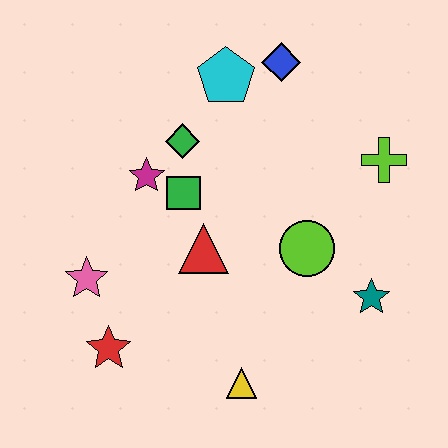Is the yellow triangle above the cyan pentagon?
No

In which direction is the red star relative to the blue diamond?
The red star is below the blue diamond.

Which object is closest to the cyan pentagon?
The blue diamond is closest to the cyan pentagon.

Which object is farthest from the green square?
The teal star is farthest from the green square.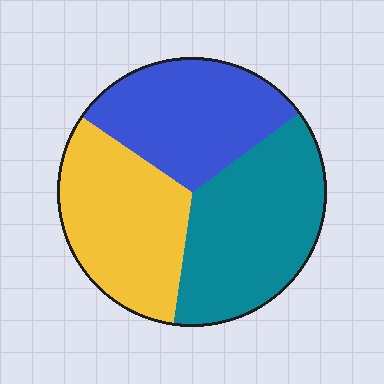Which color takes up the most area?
Teal, at roughly 35%.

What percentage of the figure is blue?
Blue covers around 30% of the figure.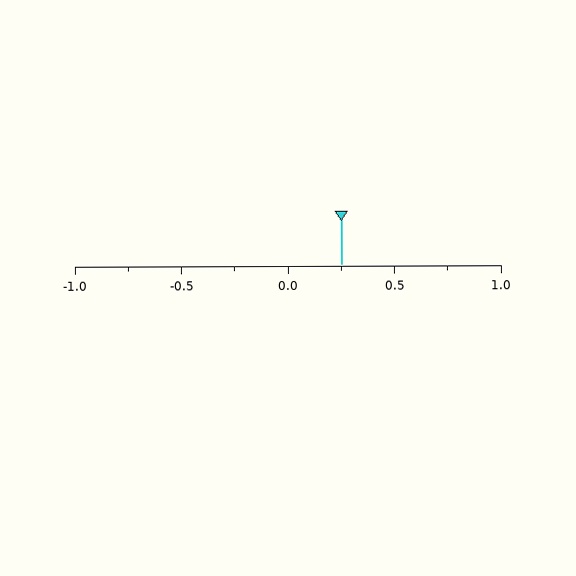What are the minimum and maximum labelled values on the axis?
The axis runs from -1.0 to 1.0.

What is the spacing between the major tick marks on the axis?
The major ticks are spaced 0.5 apart.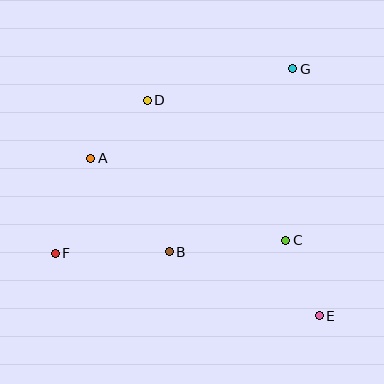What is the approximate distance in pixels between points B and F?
The distance between B and F is approximately 114 pixels.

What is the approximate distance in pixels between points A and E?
The distance between A and E is approximately 277 pixels.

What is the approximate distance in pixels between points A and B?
The distance between A and B is approximately 122 pixels.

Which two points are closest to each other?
Points A and D are closest to each other.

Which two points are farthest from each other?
Points F and G are farthest from each other.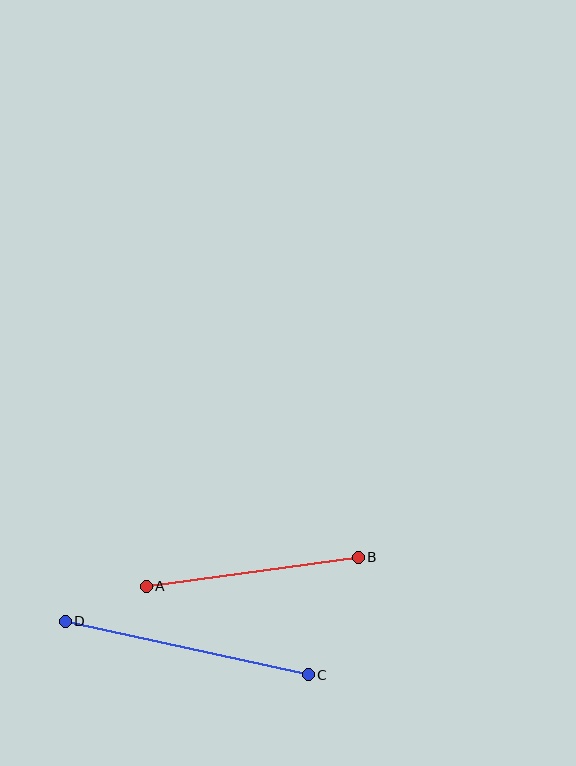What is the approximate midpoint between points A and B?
The midpoint is at approximately (252, 572) pixels.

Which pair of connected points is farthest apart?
Points C and D are farthest apart.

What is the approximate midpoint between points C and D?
The midpoint is at approximately (187, 648) pixels.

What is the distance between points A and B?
The distance is approximately 214 pixels.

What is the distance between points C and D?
The distance is approximately 249 pixels.